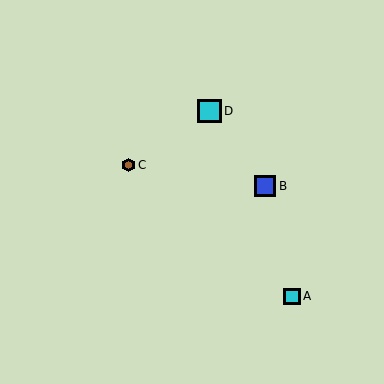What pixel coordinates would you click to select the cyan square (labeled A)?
Click at (292, 296) to select the cyan square A.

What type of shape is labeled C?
Shape C is a brown hexagon.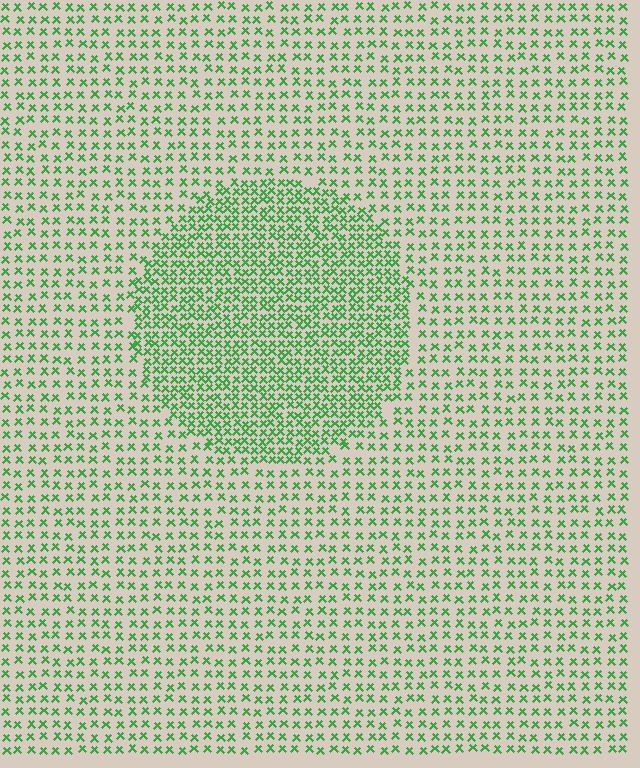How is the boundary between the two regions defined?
The boundary is defined by a change in element density (approximately 2.0x ratio). All elements are the same color, size, and shape.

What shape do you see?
I see a circle.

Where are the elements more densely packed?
The elements are more densely packed inside the circle boundary.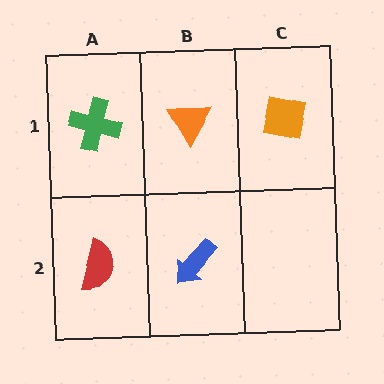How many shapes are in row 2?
2 shapes.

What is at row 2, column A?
A red semicircle.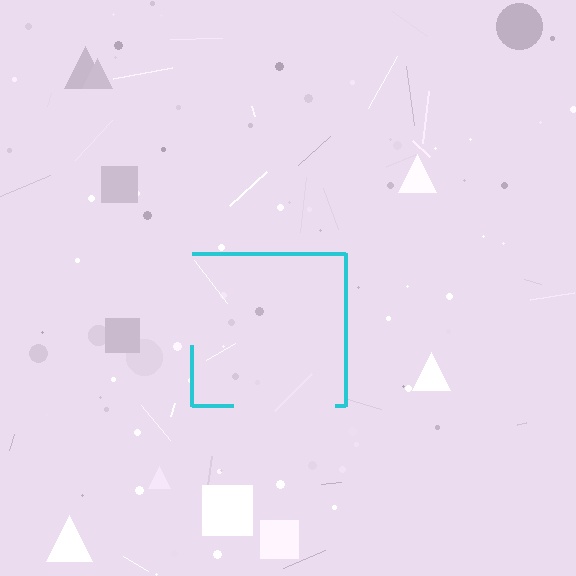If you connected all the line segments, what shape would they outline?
They would outline a square.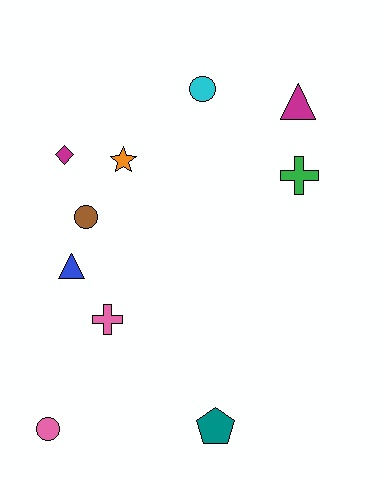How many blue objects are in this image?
There is 1 blue object.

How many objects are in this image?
There are 10 objects.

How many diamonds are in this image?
There is 1 diamond.